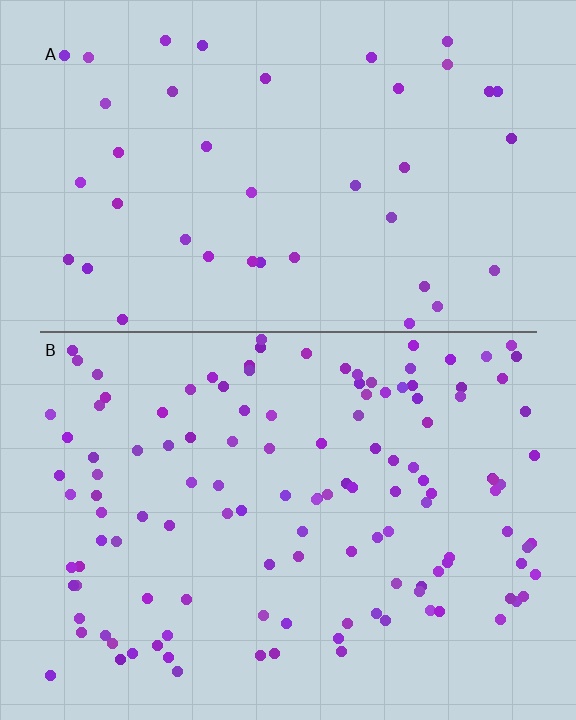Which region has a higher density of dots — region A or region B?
B (the bottom).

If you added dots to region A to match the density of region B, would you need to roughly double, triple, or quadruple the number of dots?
Approximately triple.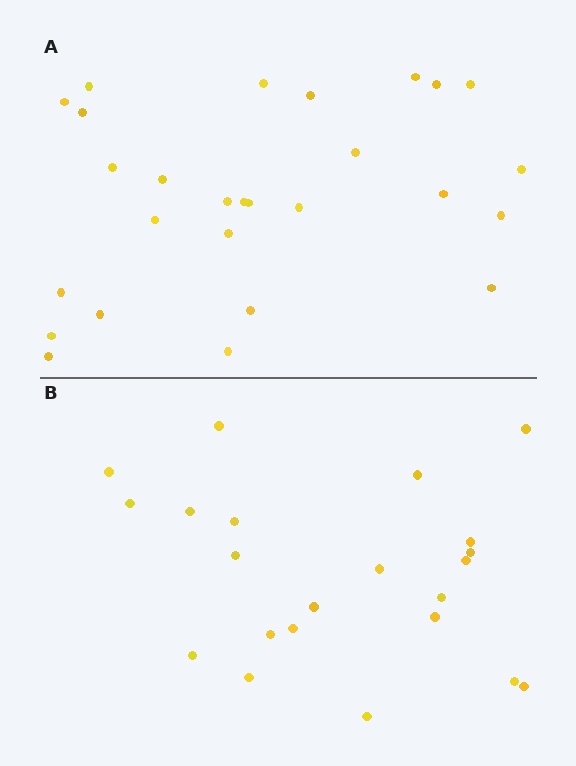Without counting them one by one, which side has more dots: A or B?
Region A (the top region) has more dots.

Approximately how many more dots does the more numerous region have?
Region A has about 5 more dots than region B.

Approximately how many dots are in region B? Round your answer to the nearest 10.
About 20 dots. (The exact count is 22, which rounds to 20.)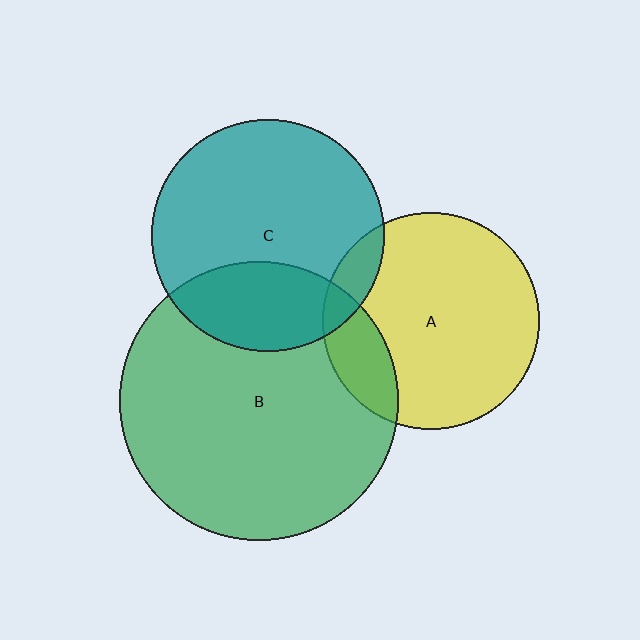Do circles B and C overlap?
Yes.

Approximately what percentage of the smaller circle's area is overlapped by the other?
Approximately 30%.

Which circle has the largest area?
Circle B (green).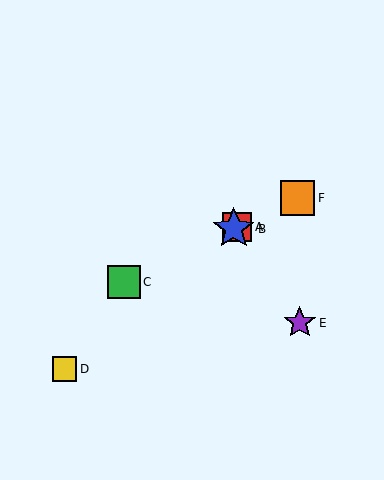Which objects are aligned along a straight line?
Objects A, B, C, F are aligned along a straight line.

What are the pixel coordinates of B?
Object B is at (234, 229).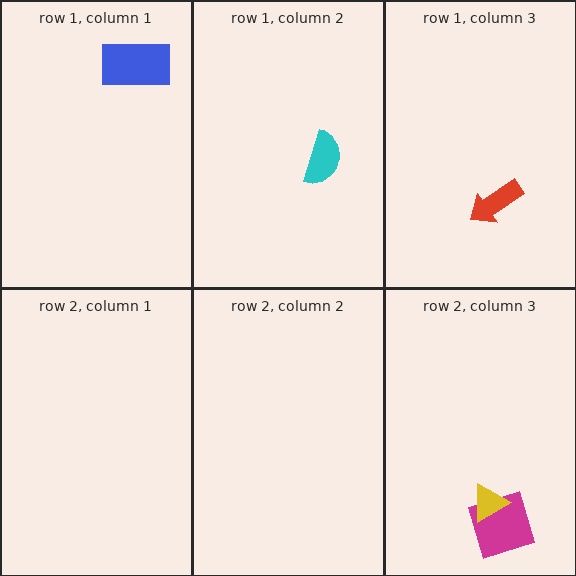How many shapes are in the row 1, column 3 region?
1.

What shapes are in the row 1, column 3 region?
The red arrow.